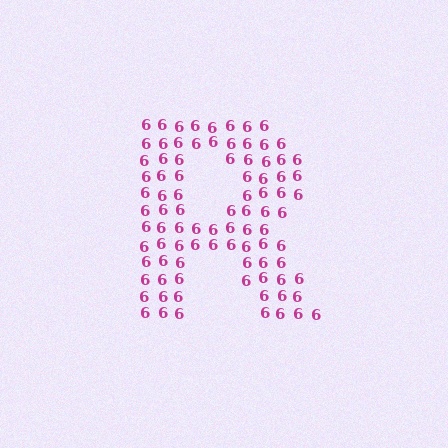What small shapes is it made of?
It is made of small digit 6's.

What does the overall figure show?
The overall figure shows the letter R.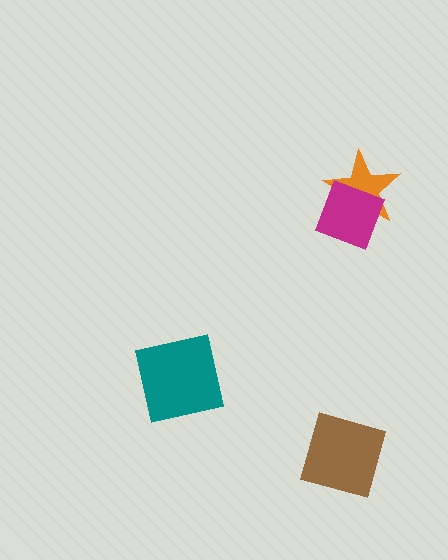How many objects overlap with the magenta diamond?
1 object overlaps with the magenta diamond.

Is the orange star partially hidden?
Yes, it is partially covered by another shape.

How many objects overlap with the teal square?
0 objects overlap with the teal square.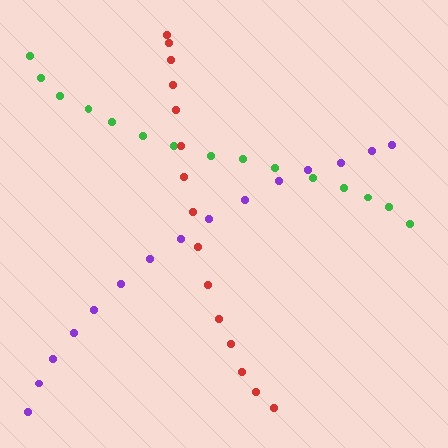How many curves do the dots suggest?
There are 3 distinct paths.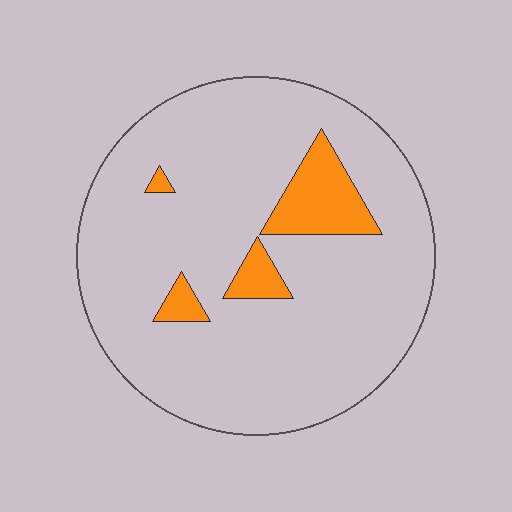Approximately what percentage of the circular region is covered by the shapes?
Approximately 10%.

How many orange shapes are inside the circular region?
4.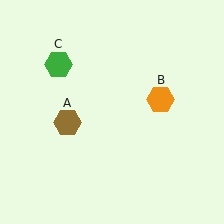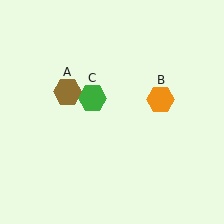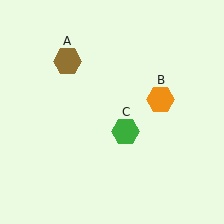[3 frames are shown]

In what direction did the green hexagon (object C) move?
The green hexagon (object C) moved down and to the right.